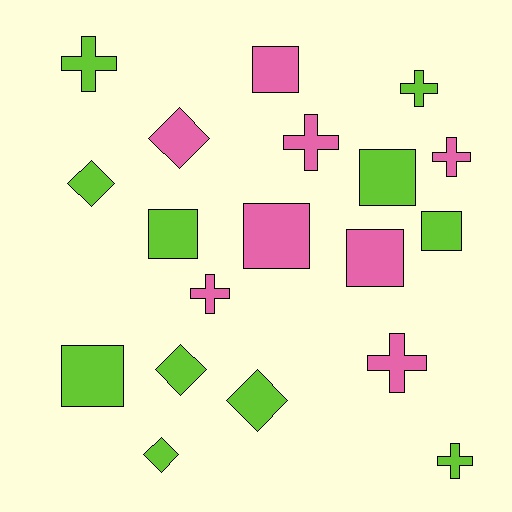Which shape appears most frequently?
Square, with 7 objects.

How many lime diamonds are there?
There are 4 lime diamonds.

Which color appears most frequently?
Lime, with 11 objects.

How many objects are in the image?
There are 19 objects.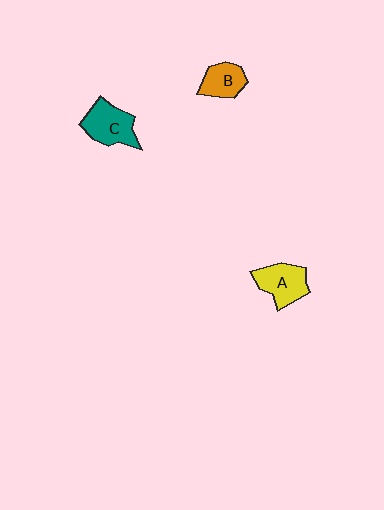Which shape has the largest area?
Shape C (teal).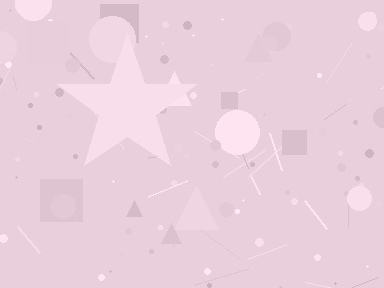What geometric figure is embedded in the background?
A star is embedded in the background.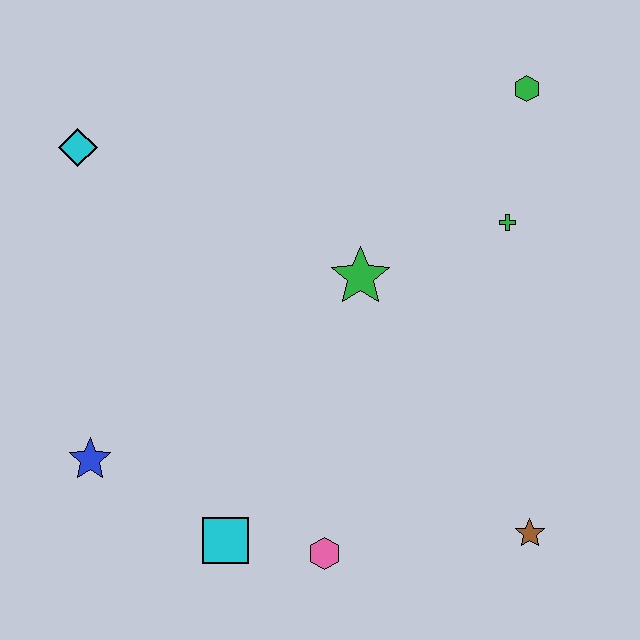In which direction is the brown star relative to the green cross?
The brown star is below the green cross.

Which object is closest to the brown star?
The pink hexagon is closest to the brown star.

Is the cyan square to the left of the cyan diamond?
No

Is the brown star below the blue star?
Yes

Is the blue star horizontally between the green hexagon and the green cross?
No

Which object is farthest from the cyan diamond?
The brown star is farthest from the cyan diamond.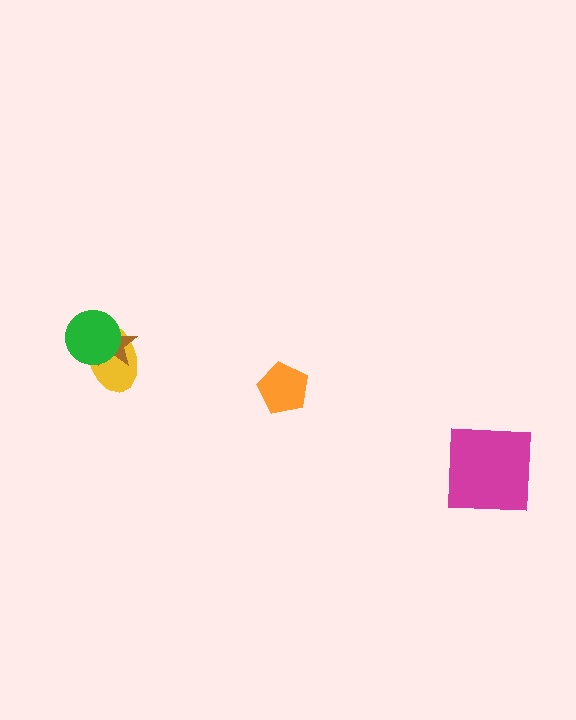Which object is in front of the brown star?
The green circle is in front of the brown star.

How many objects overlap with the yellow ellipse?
2 objects overlap with the yellow ellipse.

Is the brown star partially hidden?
Yes, it is partially covered by another shape.